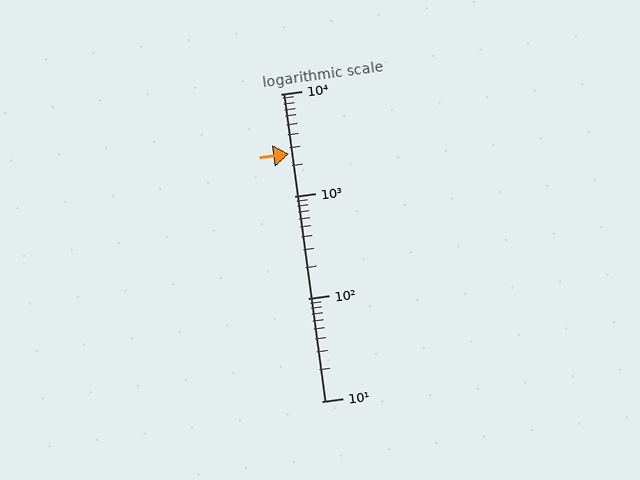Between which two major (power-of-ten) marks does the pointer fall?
The pointer is between 1000 and 10000.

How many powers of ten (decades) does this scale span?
The scale spans 3 decades, from 10 to 10000.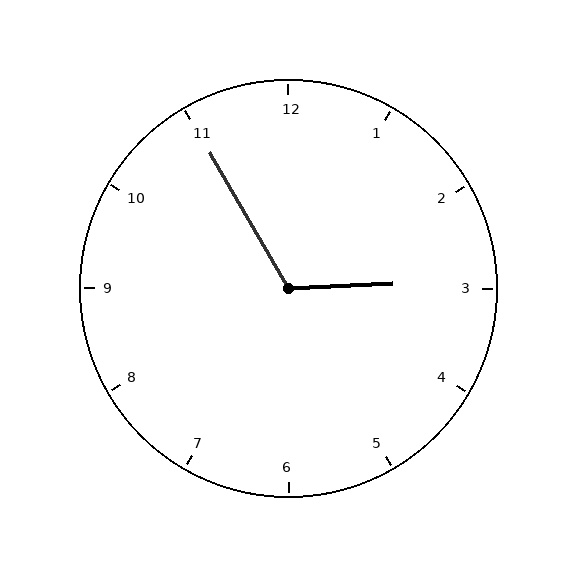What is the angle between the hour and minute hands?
Approximately 118 degrees.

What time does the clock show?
2:55.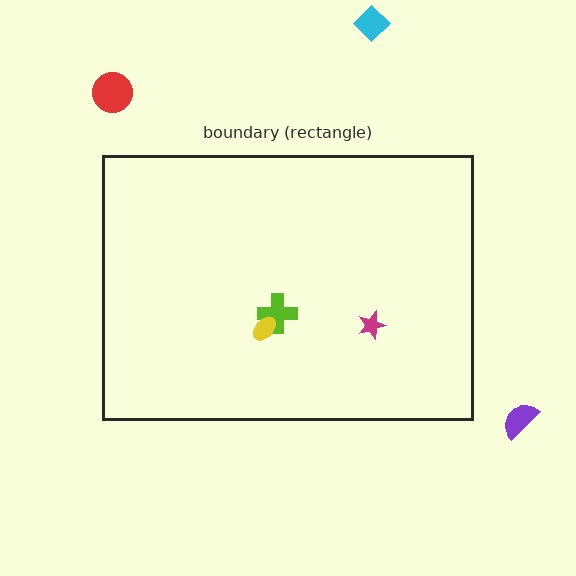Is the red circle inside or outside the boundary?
Outside.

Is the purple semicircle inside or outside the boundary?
Outside.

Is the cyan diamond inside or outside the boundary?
Outside.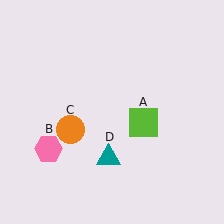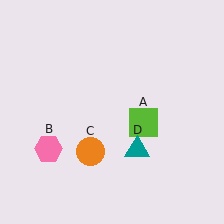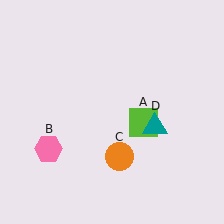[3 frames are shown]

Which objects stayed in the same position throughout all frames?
Lime square (object A) and pink hexagon (object B) remained stationary.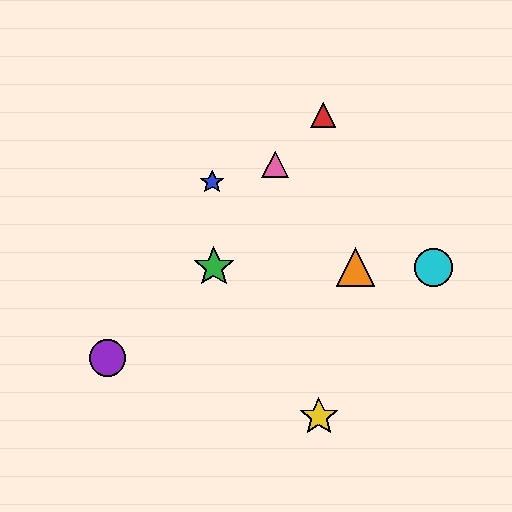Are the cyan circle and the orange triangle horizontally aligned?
Yes, both are at y≈267.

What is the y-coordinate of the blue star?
The blue star is at y≈182.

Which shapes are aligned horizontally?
The green star, the orange triangle, the cyan circle are aligned horizontally.